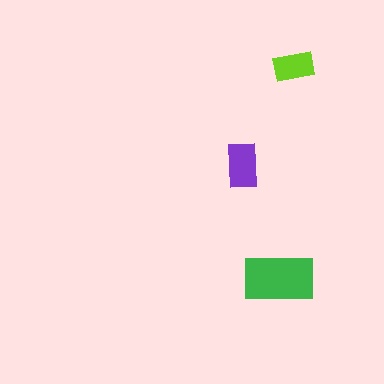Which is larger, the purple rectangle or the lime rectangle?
The purple one.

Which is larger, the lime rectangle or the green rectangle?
The green one.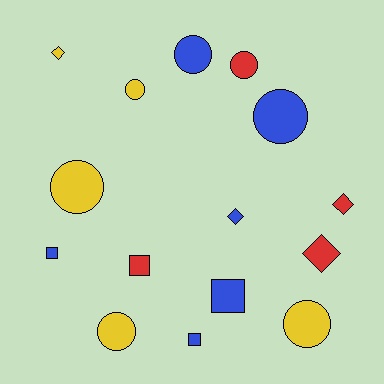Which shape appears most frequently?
Circle, with 7 objects.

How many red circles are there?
There is 1 red circle.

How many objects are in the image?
There are 15 objects.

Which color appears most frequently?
Blue, with 6 objects.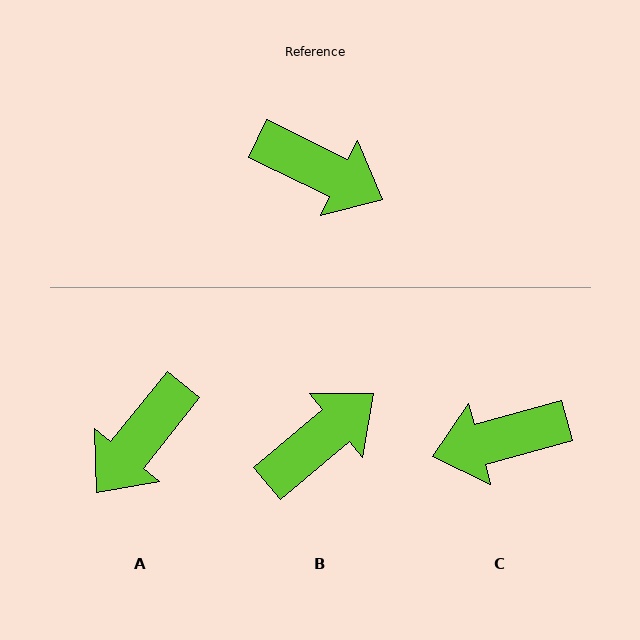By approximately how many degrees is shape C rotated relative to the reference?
Approximately 139 degrees clockwise.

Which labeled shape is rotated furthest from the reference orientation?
C, about 139 degrees away.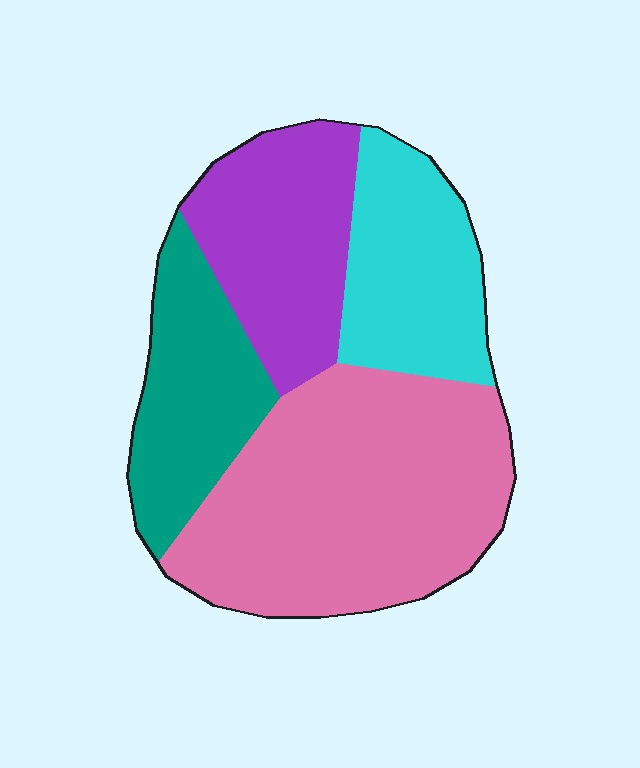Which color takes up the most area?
Pink, at roughly 40%.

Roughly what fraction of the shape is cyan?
Cyan takes up about one fifth (1/5) of the shape.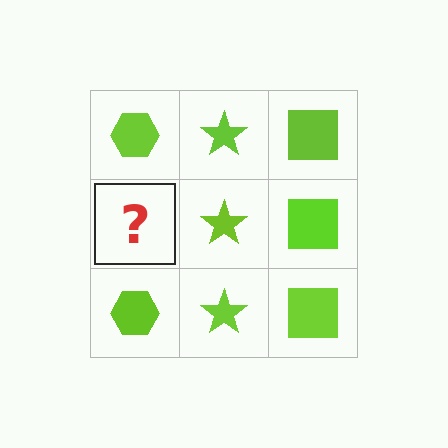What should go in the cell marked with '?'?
The missing cell should contain a lime hexagon.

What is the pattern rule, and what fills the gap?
The rule is that each column has a consistent shape. The gap should be filled with a lime hexagon.